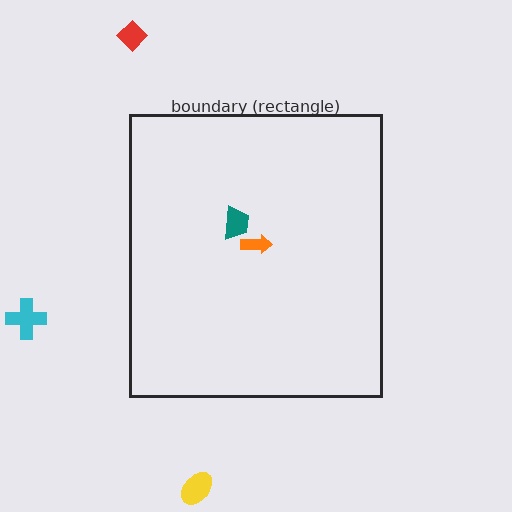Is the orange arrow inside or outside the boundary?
Inside.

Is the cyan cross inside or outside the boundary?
Outside.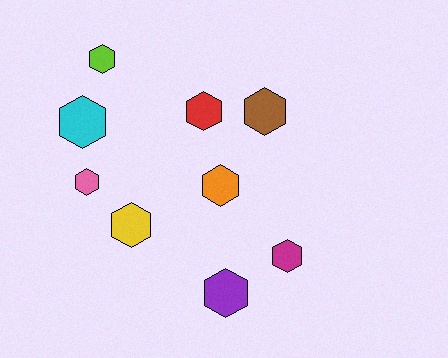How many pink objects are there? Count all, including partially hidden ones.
There is 1 pink object.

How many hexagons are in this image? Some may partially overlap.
There are 9 hexagons.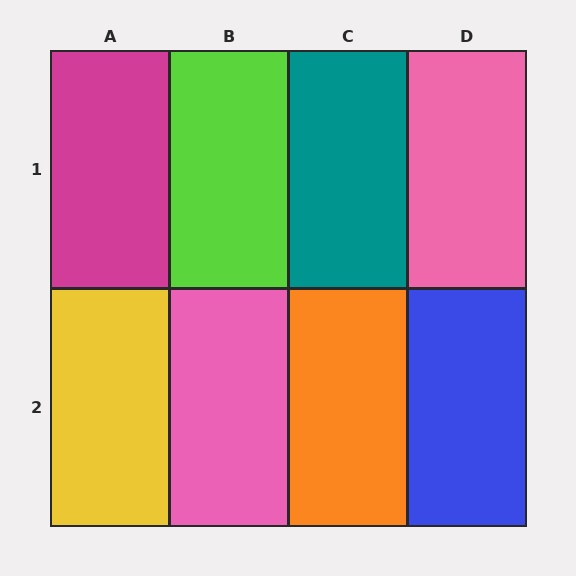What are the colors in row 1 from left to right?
Magenta, lime, teal, pink.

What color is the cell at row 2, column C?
Orange.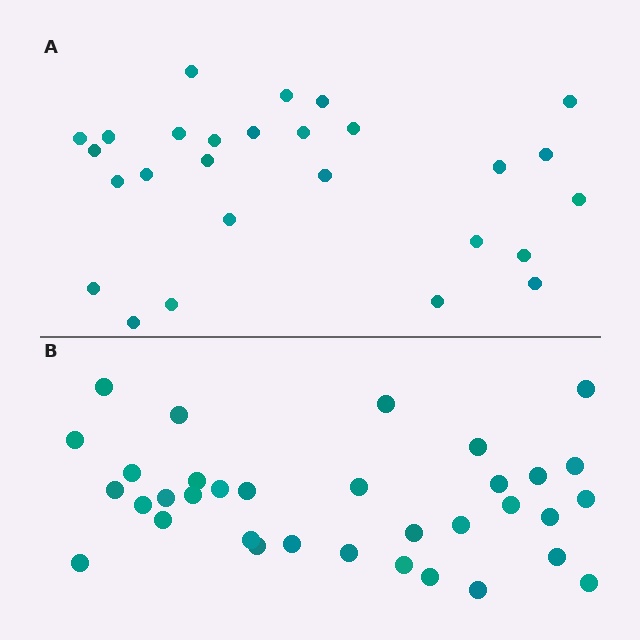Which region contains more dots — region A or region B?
Region B (the bottom region) has more dots.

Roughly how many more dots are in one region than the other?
Region B has roughly 8 or so more dots than region A.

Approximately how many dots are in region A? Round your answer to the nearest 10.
About 30 dots. (The exact count is 27, which rounds to 30.)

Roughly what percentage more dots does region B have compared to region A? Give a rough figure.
About 25% more.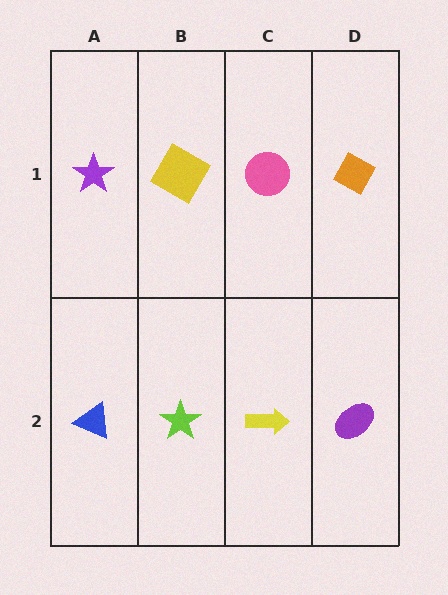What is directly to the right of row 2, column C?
A purple ellipse.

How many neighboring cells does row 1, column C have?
3.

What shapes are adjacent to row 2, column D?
An orange diamond (row 1, column D), a yellow arrow (row 2, column C).